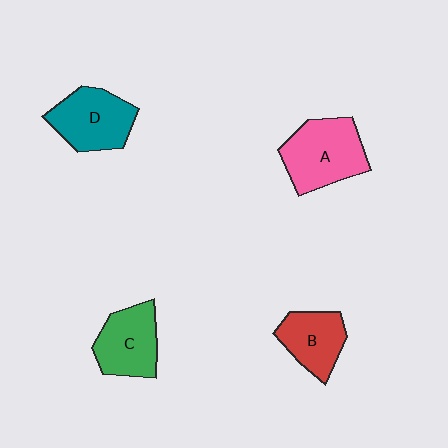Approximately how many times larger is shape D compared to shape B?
Approximately 1.3 times.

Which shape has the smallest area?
Shape B (red).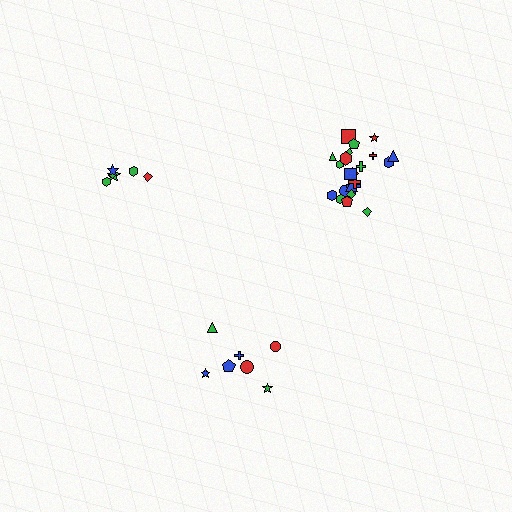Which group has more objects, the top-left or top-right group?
The top-right group.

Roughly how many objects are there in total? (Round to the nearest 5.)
Roughly 35 objects in total.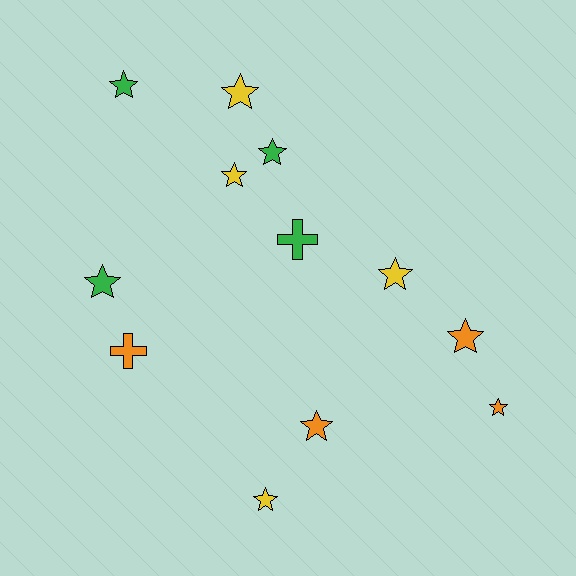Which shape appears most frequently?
Star, with 10 objects.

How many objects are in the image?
There are 12 objects.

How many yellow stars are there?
There are 4 yellow stars.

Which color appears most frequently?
Yellow, with 4 objects.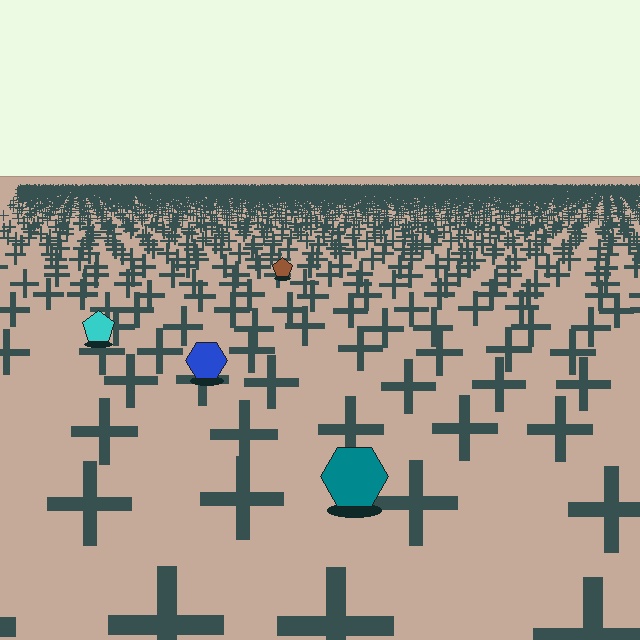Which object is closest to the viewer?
The teal hexagon is closest. The texture marks near it are larger and more spread out.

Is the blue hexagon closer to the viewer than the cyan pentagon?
Yes. The blue hexagon is closer — you can tell from the texture gradient: the ground texture is coarser near it.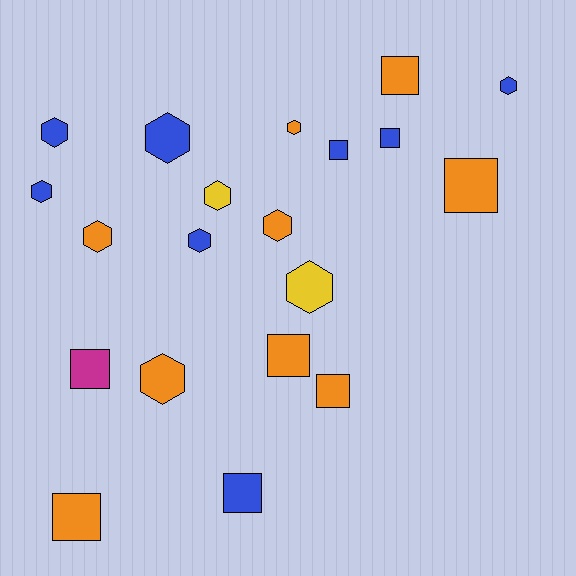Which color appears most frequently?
Orange, with 9 objects.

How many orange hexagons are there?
There are 4 orange hexagons.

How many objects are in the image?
There are 20 objects.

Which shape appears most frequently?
Hexagon, with 11 objects.